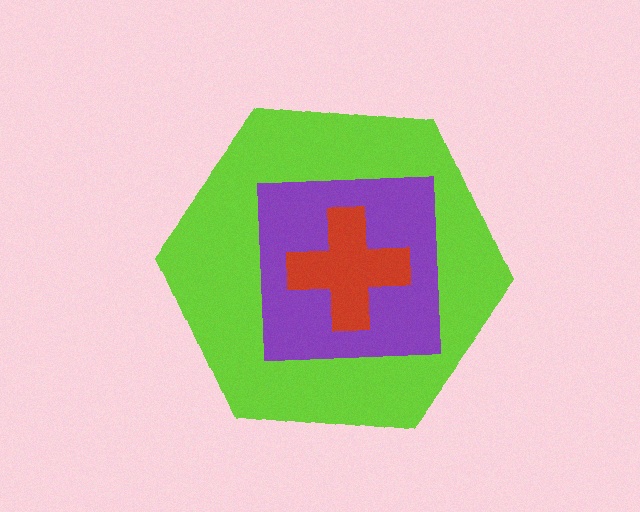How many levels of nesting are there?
3.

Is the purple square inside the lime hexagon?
Yes.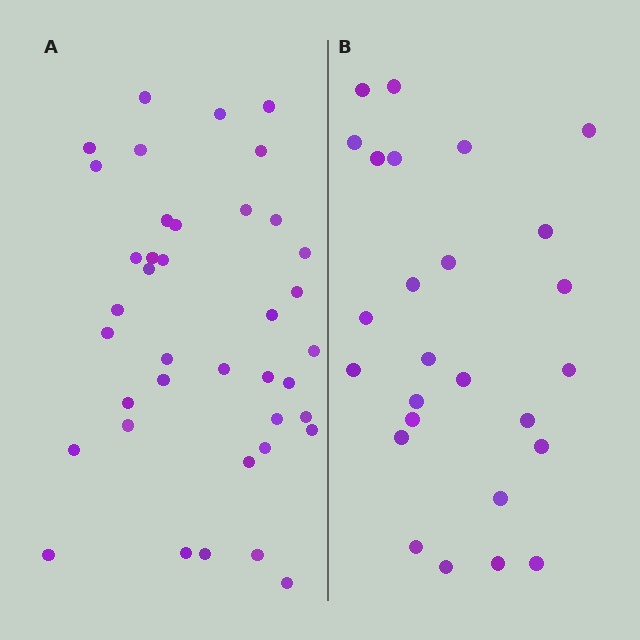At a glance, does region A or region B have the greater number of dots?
Region A (the left region) has more dots.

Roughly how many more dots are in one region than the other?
Region A has approximately 15 more dots than region B.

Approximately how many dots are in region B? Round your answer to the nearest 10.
About 30 dots. (The exact count is 26, which rounds to 30.)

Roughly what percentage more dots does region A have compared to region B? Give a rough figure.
About 50% more.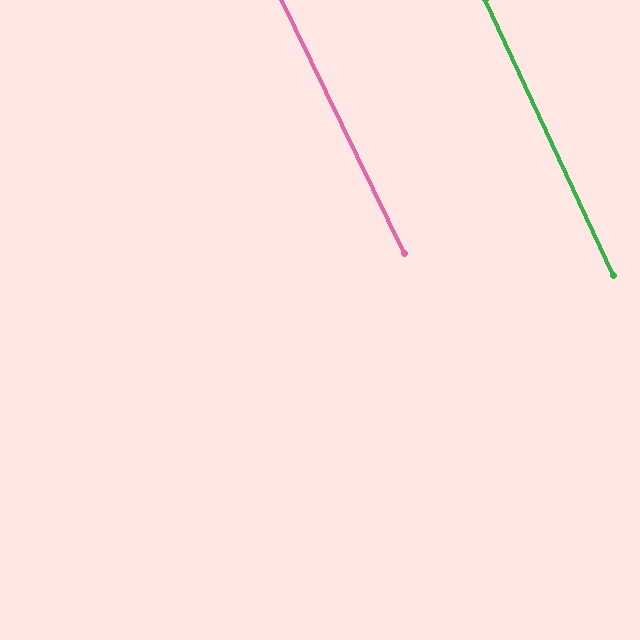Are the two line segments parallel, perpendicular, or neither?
Parallel — their directions differ by only 0.9°.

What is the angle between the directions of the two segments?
Approximately 1 degree.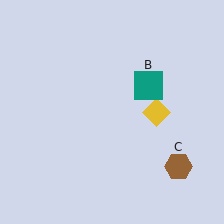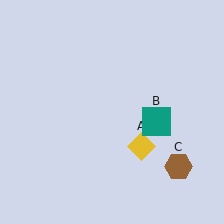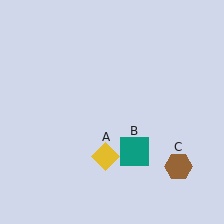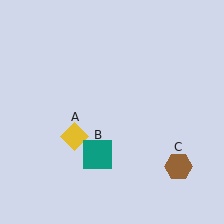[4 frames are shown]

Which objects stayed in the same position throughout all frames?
Brown hexagon (object C) remained stationary.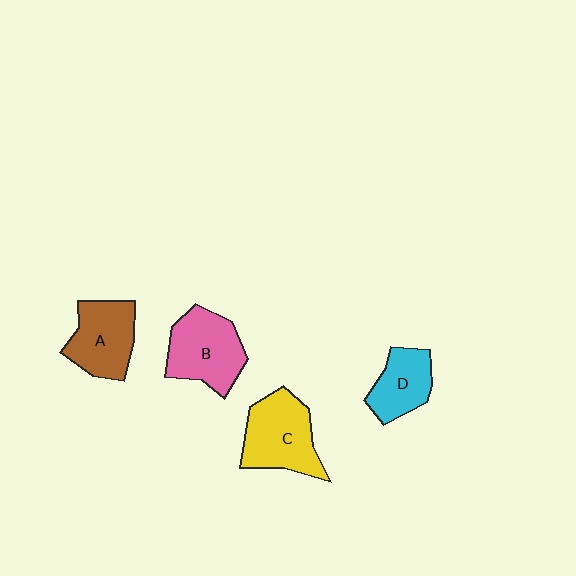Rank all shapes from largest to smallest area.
From largest to smallest: C (yellow), B (pink), A (brown), D (cyan).